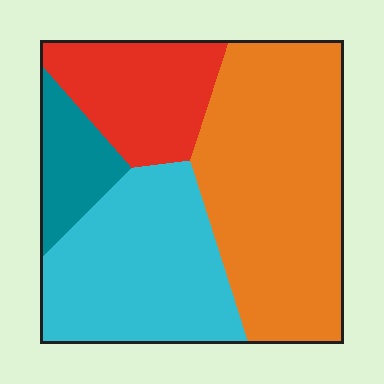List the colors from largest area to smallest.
From largest to smallest: orange, cyan, red, teal.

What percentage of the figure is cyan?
Cyan takes up about one third (1/3) of the figure.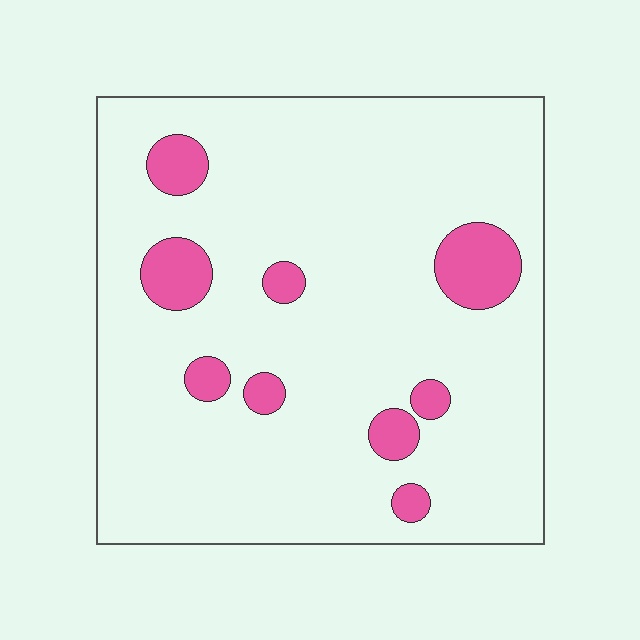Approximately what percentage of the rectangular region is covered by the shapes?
Approximately 10%.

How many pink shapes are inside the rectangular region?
9.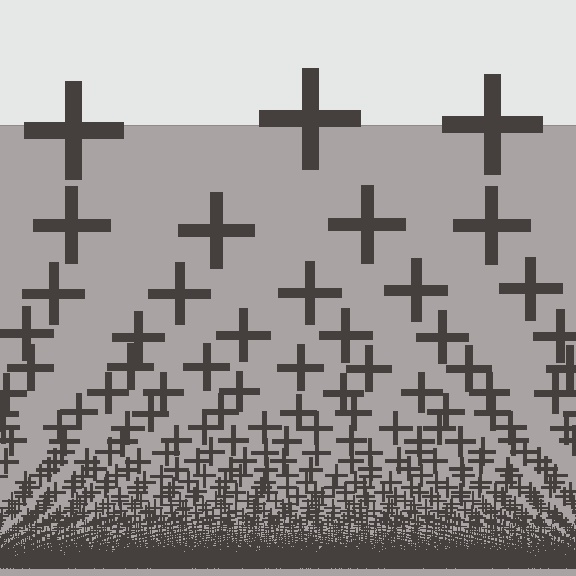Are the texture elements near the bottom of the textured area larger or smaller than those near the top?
Smaller. The gradient is inverted — elements near the bottom are smaller and denser.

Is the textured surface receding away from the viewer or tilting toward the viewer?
The surface appears to tilt toward the viewer. Texture elements get larger and sparser toward the top.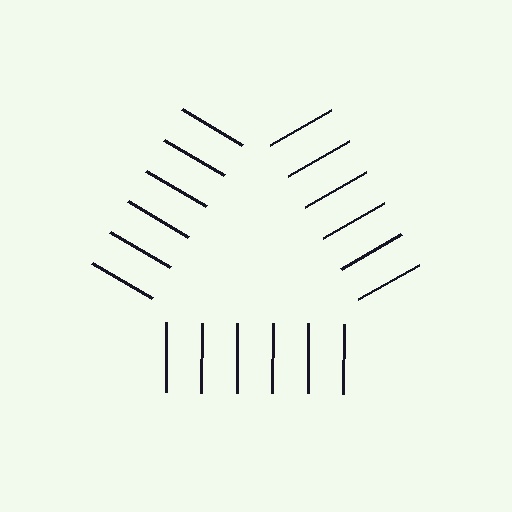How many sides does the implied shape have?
3 sides — the line-ends trace a triangle.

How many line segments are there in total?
18 — 6 along each of the 3 edges.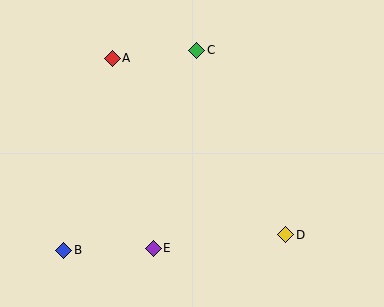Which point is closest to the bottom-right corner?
Point D is closest to the bottom-right corner.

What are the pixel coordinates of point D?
Point D is at (286, 235).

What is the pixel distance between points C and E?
The distance between C and E is 203 pixels.